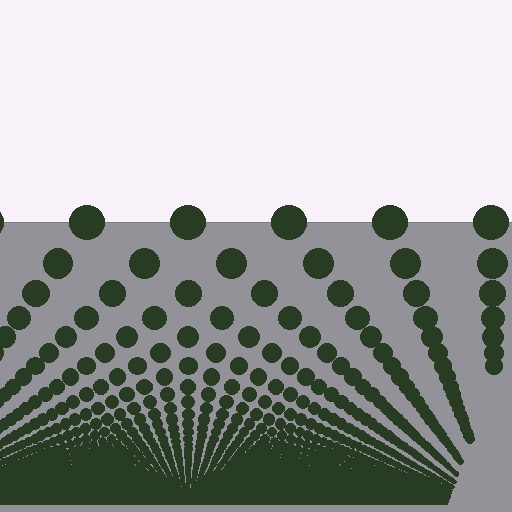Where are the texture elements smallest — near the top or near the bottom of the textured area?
Near the bottom.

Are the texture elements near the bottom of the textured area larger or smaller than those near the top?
Smaller. The gradient is inverted — elements near the bottom are smaller and denser.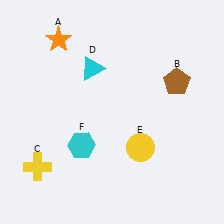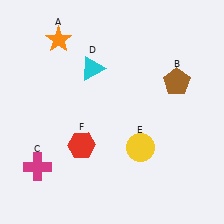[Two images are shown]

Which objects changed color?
C changed from yellow to magenta. F changed from cyan to red.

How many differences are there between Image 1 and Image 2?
There are 2 differences between the two images.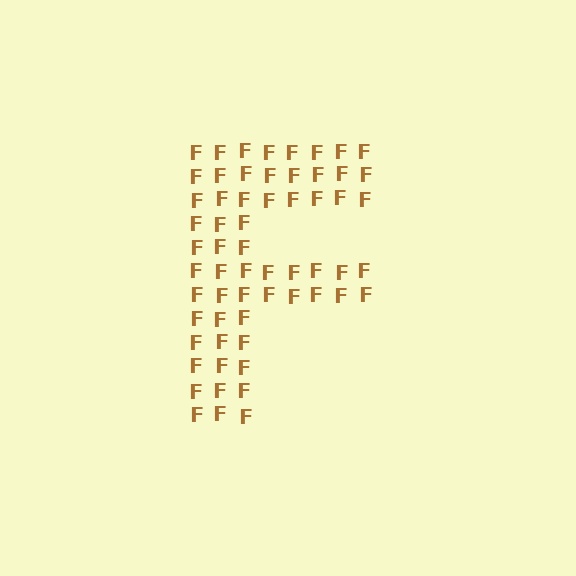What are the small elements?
The small elements are letter F's.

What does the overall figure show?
The overall figure shows the letter F.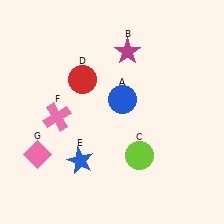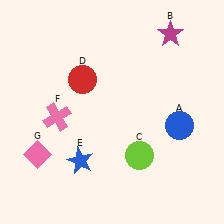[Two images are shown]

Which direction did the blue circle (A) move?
The blue circle (A) moved right.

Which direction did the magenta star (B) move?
The magenta star (B) moved right.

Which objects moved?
The objects that moved are: the blue circle (A), the magenta star (B).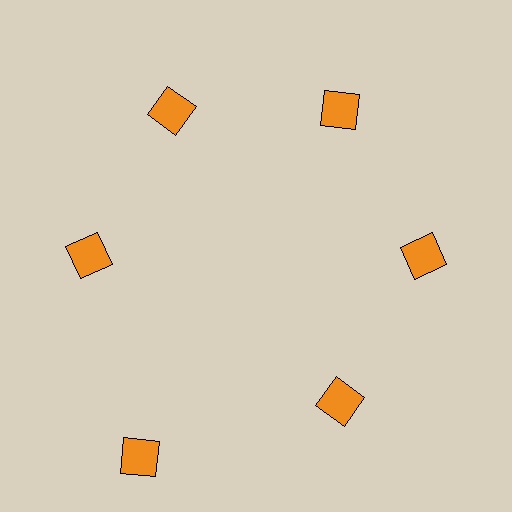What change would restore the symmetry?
The symmetry would be restored by moving it inward, back onto the ring so that all 6 squares sit at equal angles and equal distance from the center.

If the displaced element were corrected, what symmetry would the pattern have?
It would have 6-fold rotational symmetry — the pattern would map onto itself every 60 degrees.